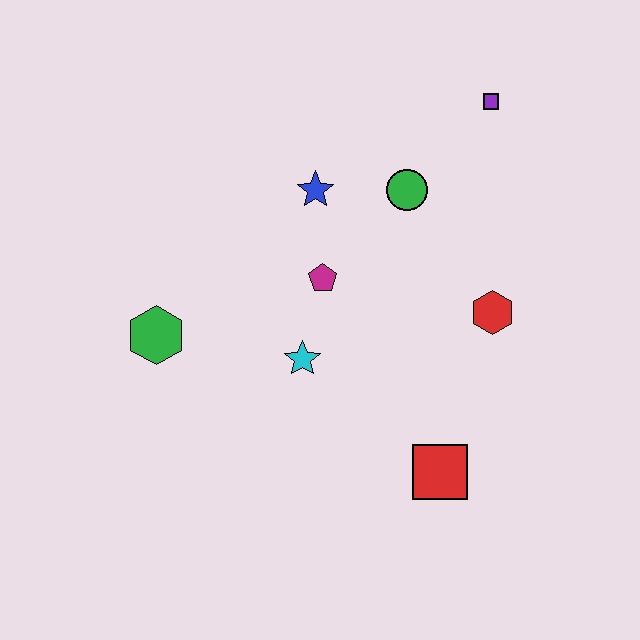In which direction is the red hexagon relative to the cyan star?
The red hexagon is to the right of the cyan star.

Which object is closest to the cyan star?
The magenta pentagon is closest to the cyan star.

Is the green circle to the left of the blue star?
No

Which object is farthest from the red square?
The purple square is farthest from the red square.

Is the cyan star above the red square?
Yes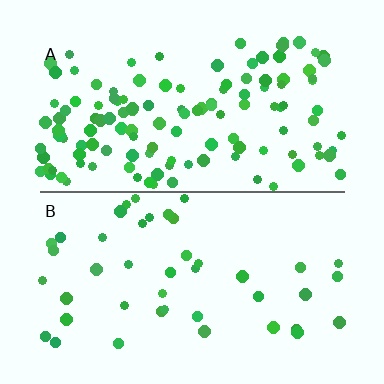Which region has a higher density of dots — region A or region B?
A (the top).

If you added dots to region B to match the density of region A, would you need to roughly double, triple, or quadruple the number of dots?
Approximately triple.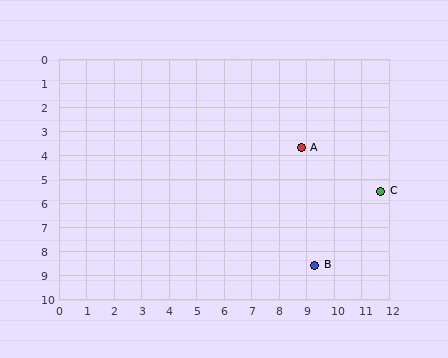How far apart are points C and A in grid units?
Points C and A are about 3.4 grid units apart.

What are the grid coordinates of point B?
Point B is at approximately (9.3, 8.6).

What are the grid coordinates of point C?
Point C is at approximately (11.7, 5.5).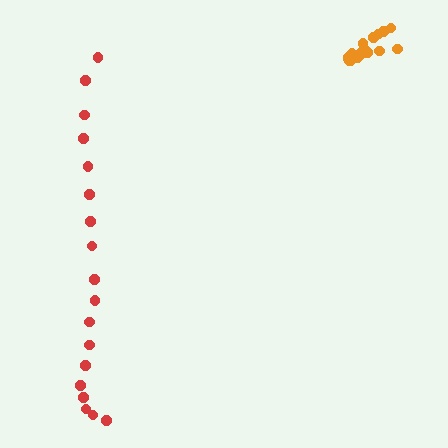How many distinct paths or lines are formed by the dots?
There are 2 distinct paths.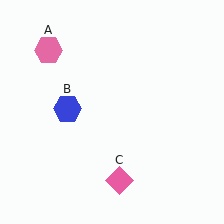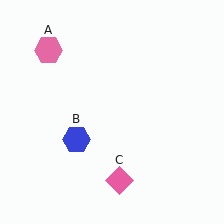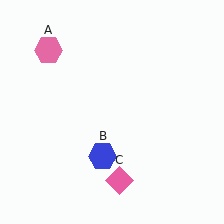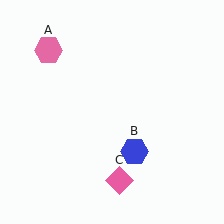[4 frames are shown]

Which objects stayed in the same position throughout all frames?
Pink hexagon (object A) and pink diamond (object C) remained stationary.